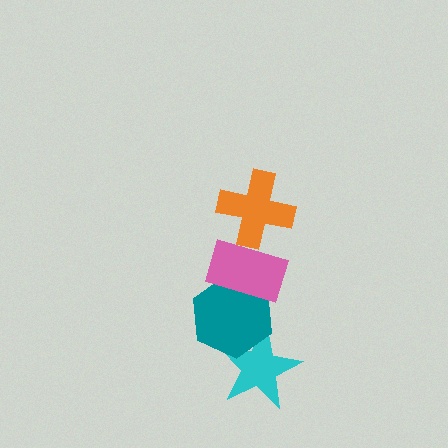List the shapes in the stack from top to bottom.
From top to bottom: the orange cross, the pink rectangle, the teal hexagon, the cyan star.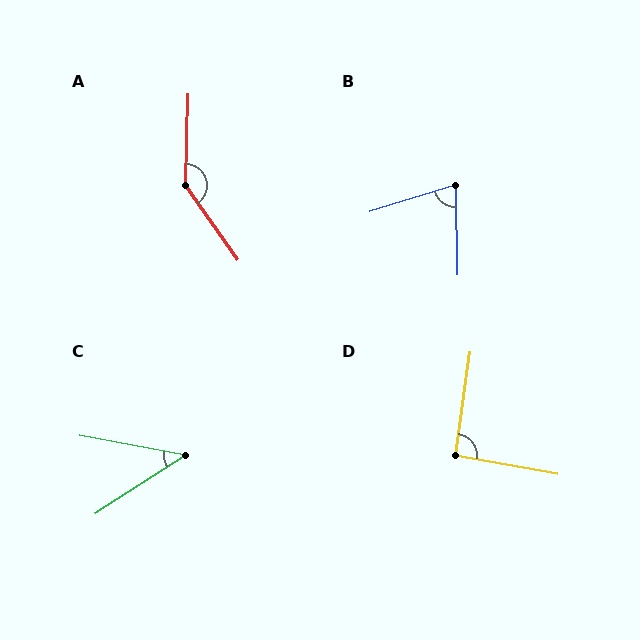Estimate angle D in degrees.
Approximately 92 degrees.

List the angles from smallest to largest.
C (44°), B (74°), D (92°), A (143°).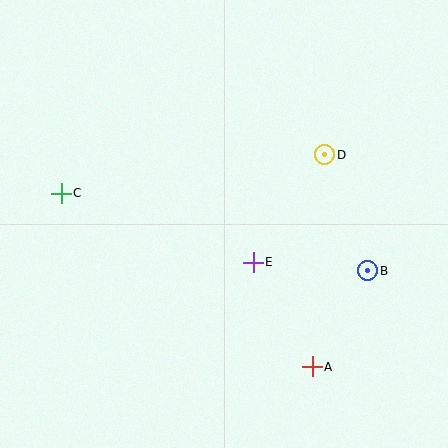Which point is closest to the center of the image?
Point E at (253, 262) is closest to the center.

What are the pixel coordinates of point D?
Point D is at (325, 155).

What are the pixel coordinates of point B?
Point B is at (368, 271).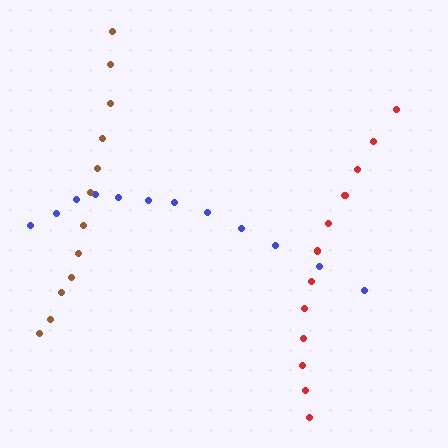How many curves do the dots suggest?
There are 3 distinct paths.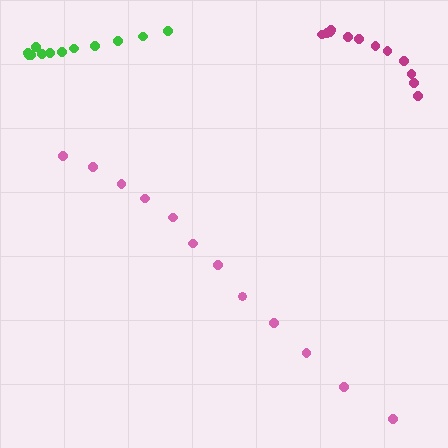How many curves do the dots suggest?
There are 3 distinct paths.